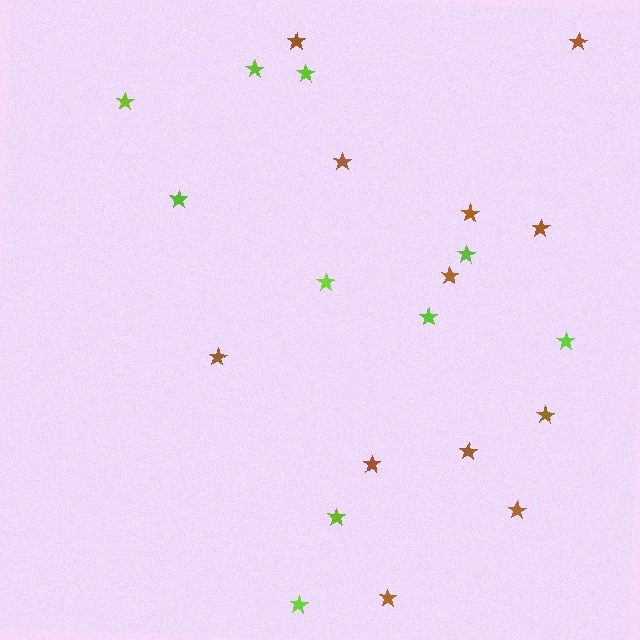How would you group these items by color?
There are 2 groups: one group of lime stars (10) and one group of brown stars (12).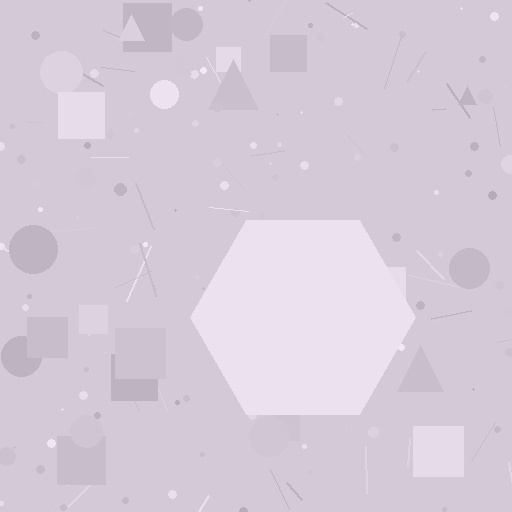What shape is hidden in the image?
A hexagon is hidden in the image.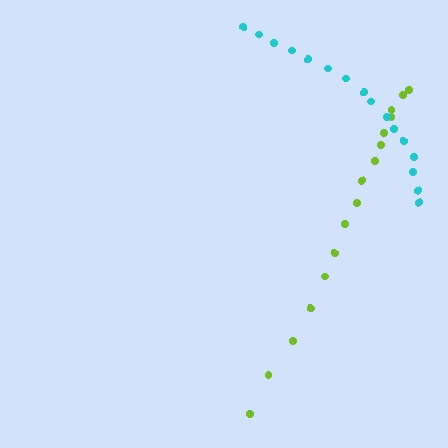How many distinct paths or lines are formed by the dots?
There are 2 distinct paths.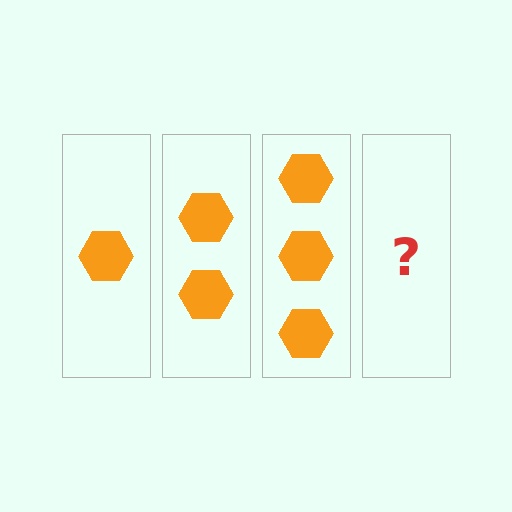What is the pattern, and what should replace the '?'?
The pattern is that each step adds one more hexagon. The '?' should be 4 hexagons.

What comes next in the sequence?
The next element should be 4 hexagons.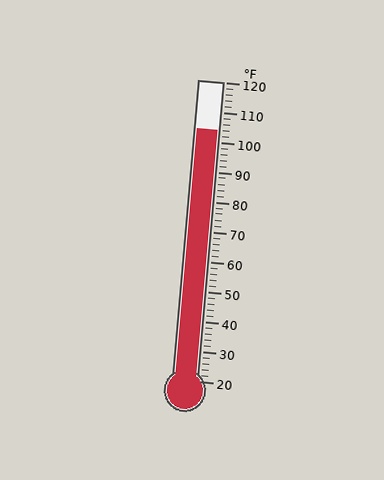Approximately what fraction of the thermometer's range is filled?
The thermometer is filled to approximately 85% of its range.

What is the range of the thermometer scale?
The thermometer scale ranges from 20°F to 120°F.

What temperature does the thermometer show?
The thermometer shows approximately 104°F.